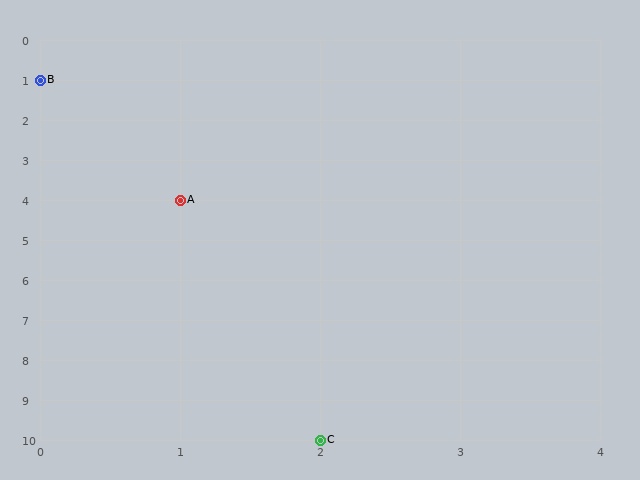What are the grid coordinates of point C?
Point C is at grid coordinates (2, 10).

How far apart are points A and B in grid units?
Points A and B are 1 column and 3 rows apart (about 3.2 grid units diagonally).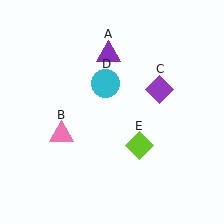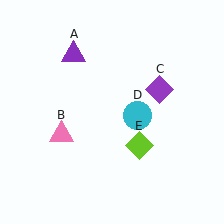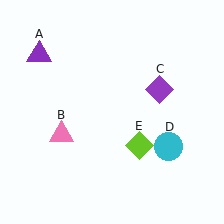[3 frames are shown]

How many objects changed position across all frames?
2 objects changed position: purple triangle (object A), cyan circle (object D).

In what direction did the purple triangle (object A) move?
The purple triangle (object A) moved left.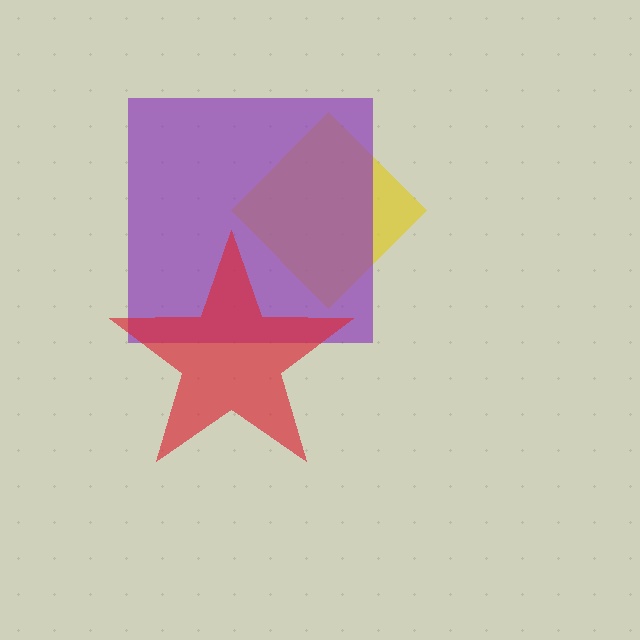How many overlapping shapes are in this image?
There are 3 overlapping shapes in the image.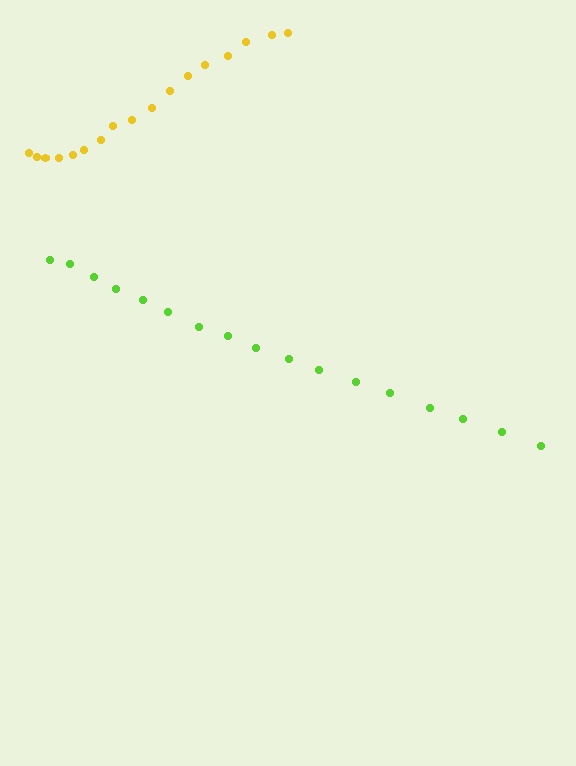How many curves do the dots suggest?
There are 2 distinct paths.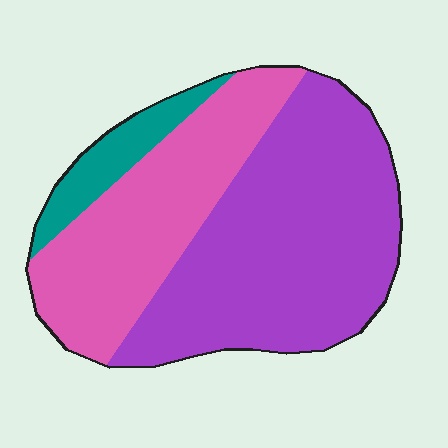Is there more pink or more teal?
Pink.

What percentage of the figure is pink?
Pink takes up about one third (1/3) of the figure.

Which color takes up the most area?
Purple, at roughly 55%.